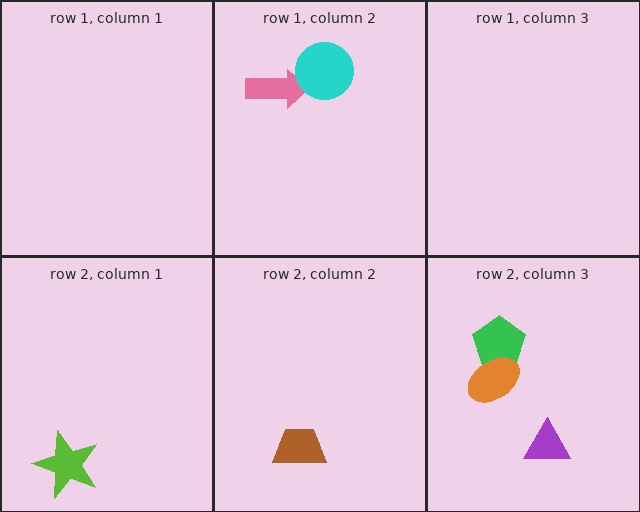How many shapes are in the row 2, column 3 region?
3.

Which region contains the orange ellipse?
The row 2, column 3 region.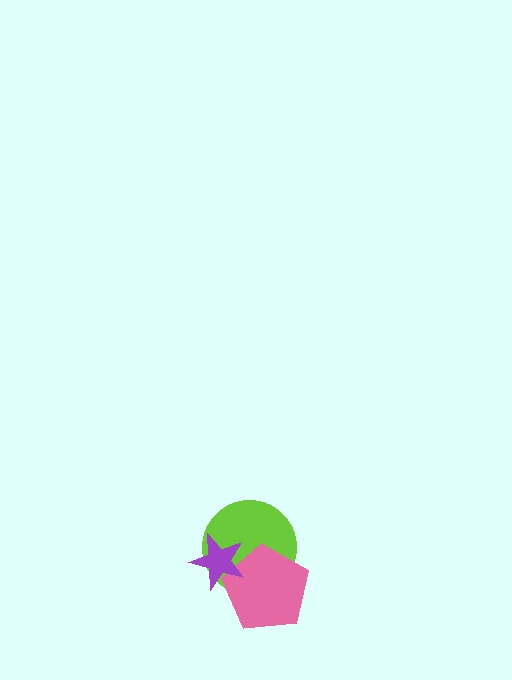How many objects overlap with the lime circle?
2 objects overlap with the lime circle.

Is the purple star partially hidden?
No, no other shape covers it.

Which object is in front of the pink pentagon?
The purple star is in front of the pink pentagon.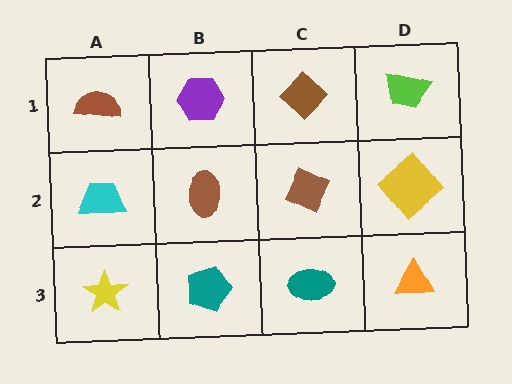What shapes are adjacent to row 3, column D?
A yellow diamond (row 2, column D), a teal ellipse (row 3, column C).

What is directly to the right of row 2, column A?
A brown ellipse.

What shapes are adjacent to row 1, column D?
A yellow diamond (row 2, column D), a brown diamond (row 1, column C).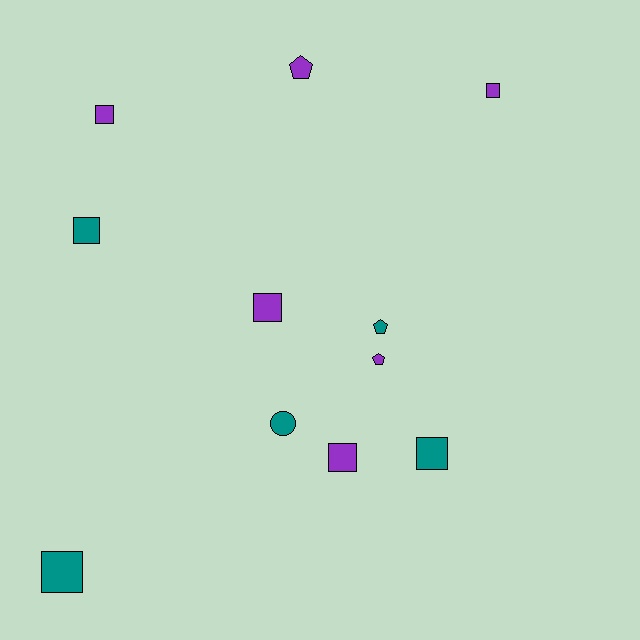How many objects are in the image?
There are 11 objects.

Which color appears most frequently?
Purple, with 6 objects.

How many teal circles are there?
There is 1 teal circle.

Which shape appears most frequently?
Square, with 7 objects.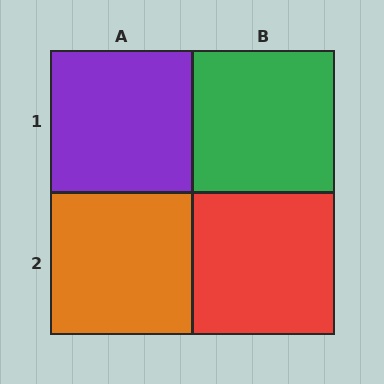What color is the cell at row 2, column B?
Red.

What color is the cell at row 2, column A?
Orange.